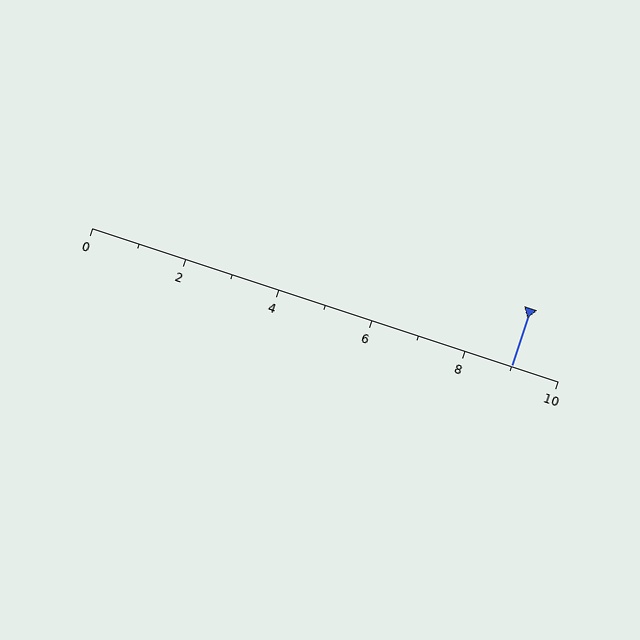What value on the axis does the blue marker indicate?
The marker indicates approximately 9.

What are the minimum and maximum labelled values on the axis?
The axis runs from 0 to 10.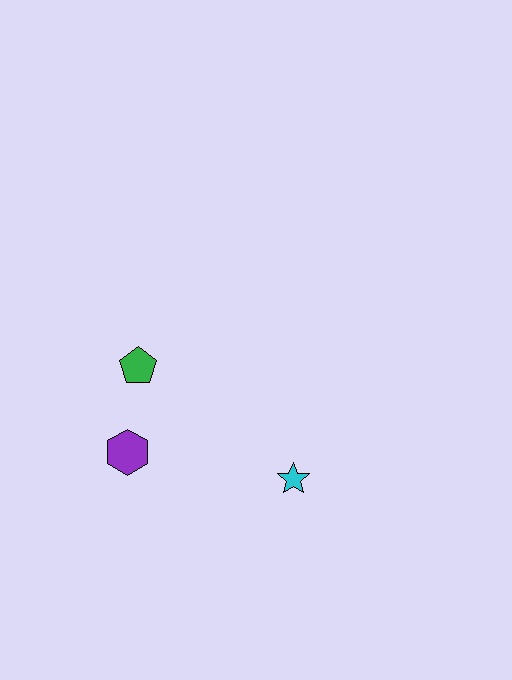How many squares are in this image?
There are no squares.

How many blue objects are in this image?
There are no blue objects.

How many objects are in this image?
There are 3 objects.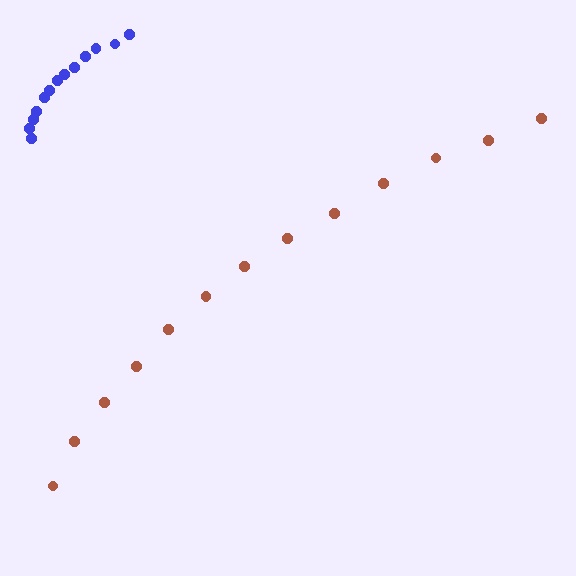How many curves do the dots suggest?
There are 2 distinct paths.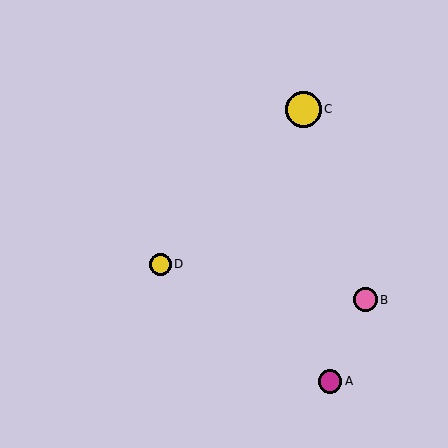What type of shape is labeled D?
Shape D is a yellow circle.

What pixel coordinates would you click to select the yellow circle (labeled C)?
Click at (303, 109) to select the yellow circle C.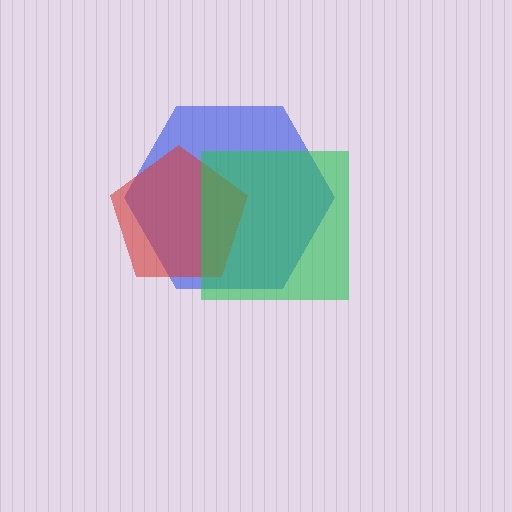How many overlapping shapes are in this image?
There are 3 overlapping shapes in the image.